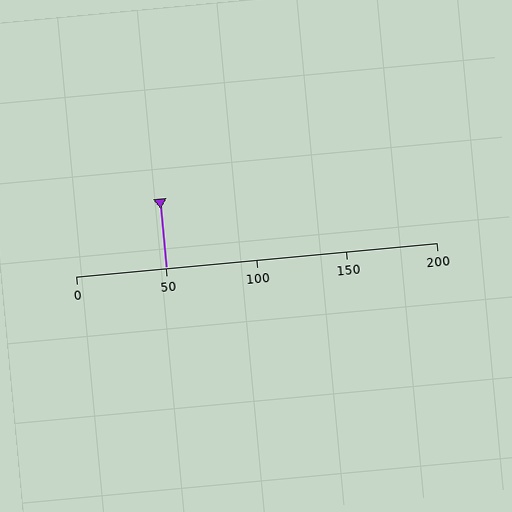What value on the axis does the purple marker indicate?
The marker indicates approximately 50.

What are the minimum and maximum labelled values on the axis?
The axis runs from 0 to 200.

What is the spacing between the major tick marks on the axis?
The major ticks are spaced 50 apart.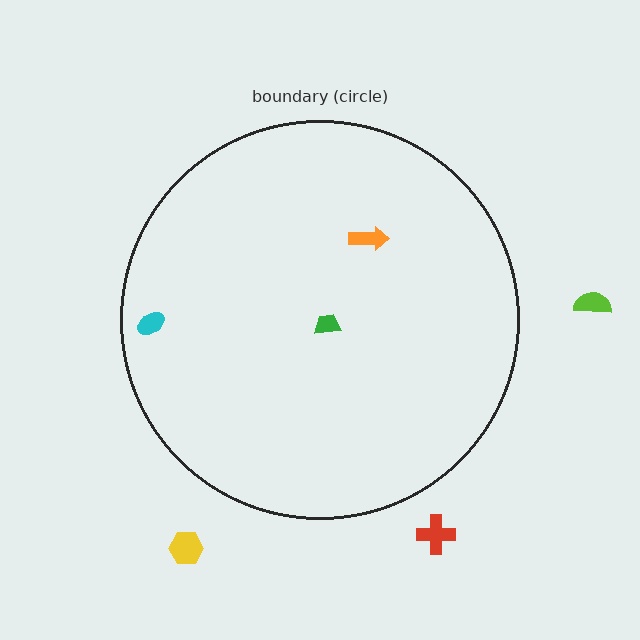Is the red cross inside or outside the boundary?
Outside.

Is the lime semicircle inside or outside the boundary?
Outside.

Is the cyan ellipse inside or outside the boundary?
Inside.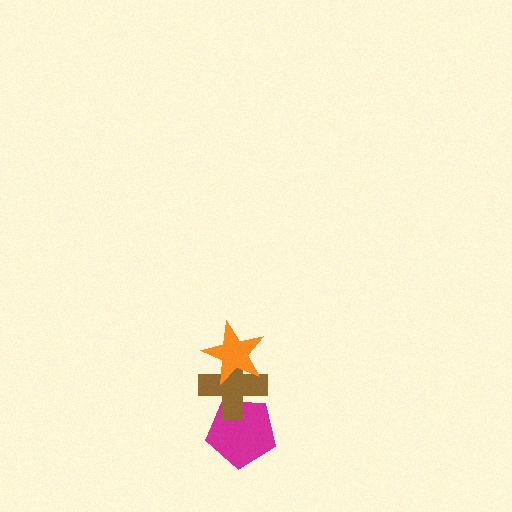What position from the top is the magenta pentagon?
The magenta pentagon is 3rd from the top.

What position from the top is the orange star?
The orange star is 1st from the top.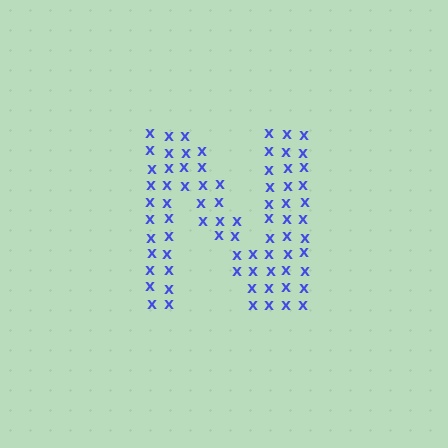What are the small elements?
The small elements are letter X's.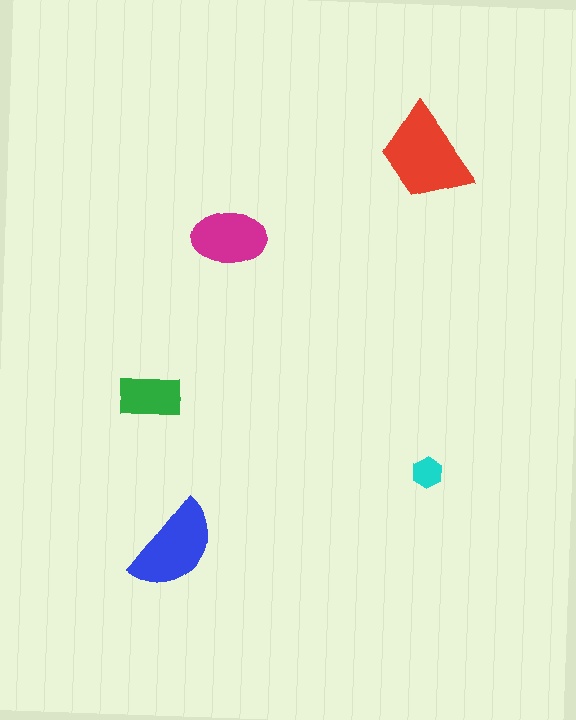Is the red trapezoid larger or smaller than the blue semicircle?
Larger.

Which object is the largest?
The red trapezoid.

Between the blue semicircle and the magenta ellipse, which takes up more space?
The blue semicircle.